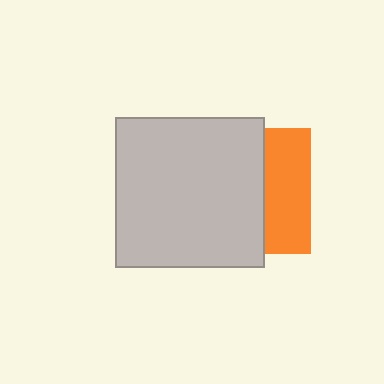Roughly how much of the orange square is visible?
A small part of it is visible (roughly 37%).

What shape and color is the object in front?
The object in front is a light gray square.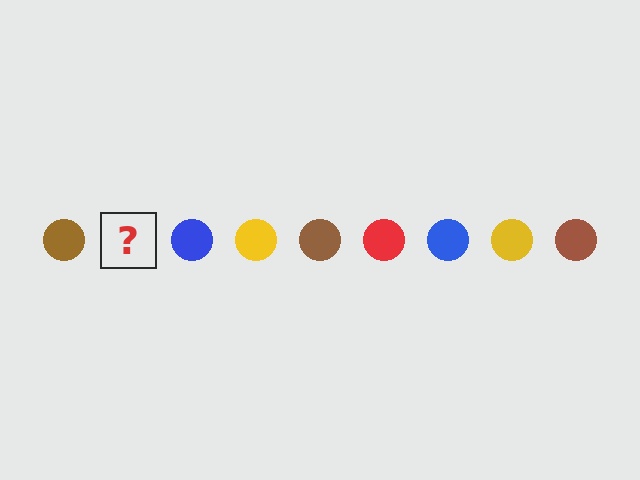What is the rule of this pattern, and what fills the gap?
The rule is that the pattern cycles through brown, red, blue, yellow circles. The gap should be filled with a red circle.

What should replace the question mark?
The question mark should be replaced with a red circle.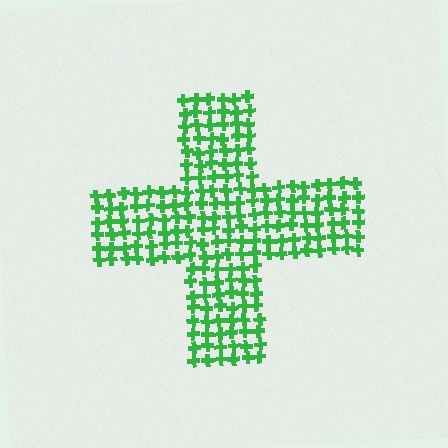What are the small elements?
The small elements are crosses.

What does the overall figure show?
The overall figure shows a cross.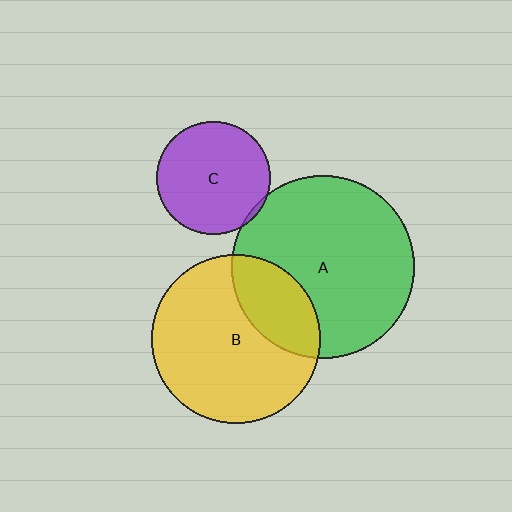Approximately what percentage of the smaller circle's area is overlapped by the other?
Approximately 25%.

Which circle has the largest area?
Circle A (green).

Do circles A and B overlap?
Yes.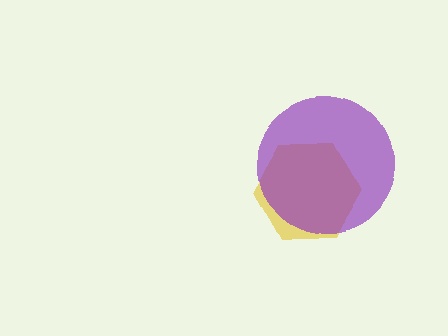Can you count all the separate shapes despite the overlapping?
Yes, there are 2 separate shapes.